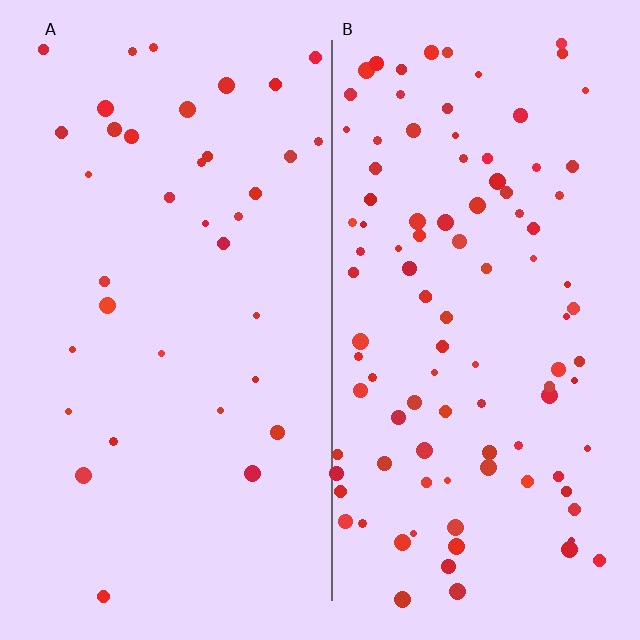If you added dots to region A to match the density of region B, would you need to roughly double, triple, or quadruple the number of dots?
Approximately triple.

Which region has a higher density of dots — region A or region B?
B (the right).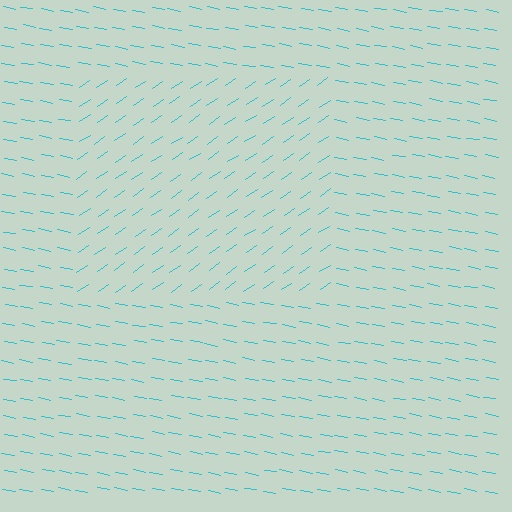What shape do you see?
I see a rectangle.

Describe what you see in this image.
The image is filled with small cyan line segments. A rectangle region in the image has lines oriented differently from the surrounding lines, creating a visible texture boundary.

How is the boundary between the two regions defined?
The boundary is defined purely by a change in line orientation (approximately 45 degrees difference). All lines are the same color and thickness.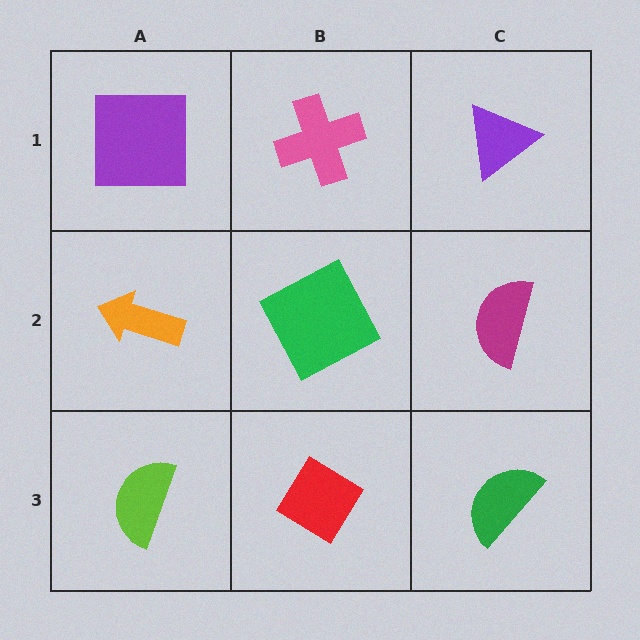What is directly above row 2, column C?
A purple triangle.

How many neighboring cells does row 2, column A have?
3.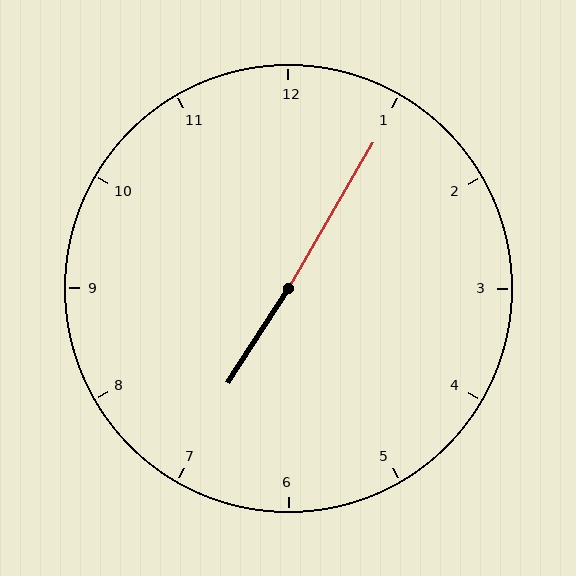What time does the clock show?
7:05.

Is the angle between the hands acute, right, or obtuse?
It is obtuse.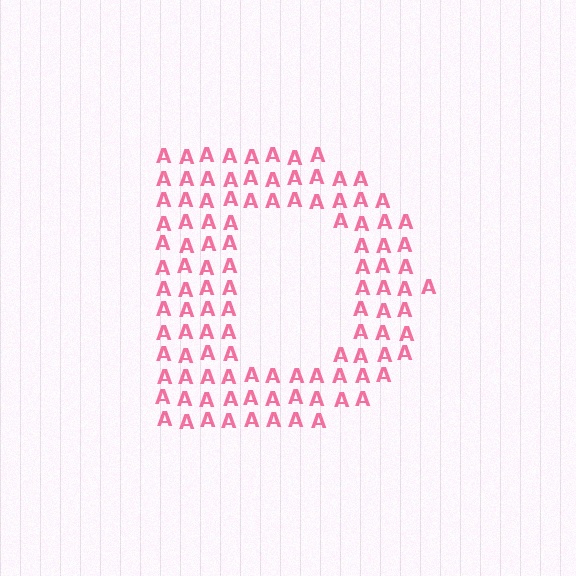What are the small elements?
The small elements are letter A's.